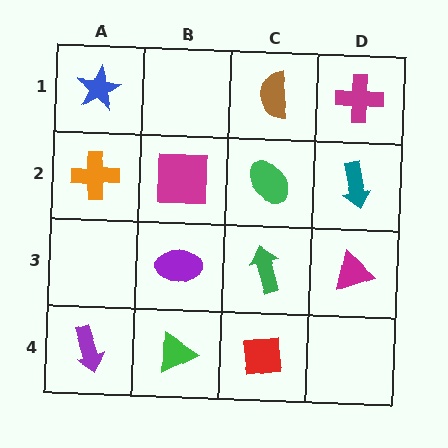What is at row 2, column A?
An orange cross.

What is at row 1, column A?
A blue star.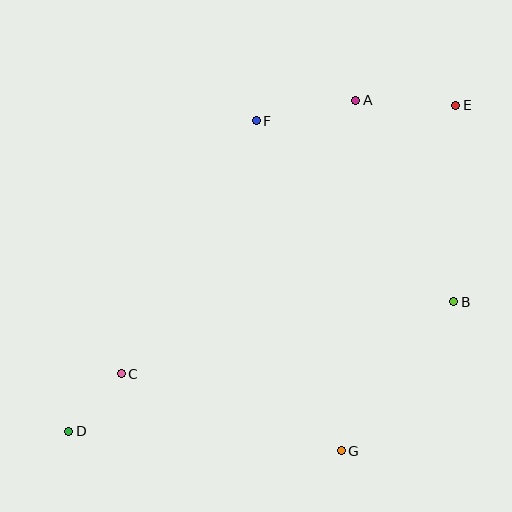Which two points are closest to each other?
Points C and D are closest to each other.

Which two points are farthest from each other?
Points D and E are farthest from each other.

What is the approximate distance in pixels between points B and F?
The distance between B and F is approximately 268 pixels.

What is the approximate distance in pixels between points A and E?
The distance between A and E is approximately 100 pixels.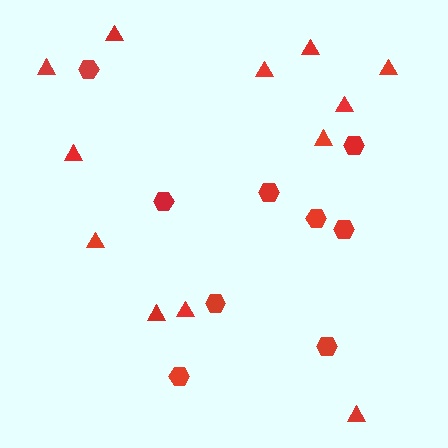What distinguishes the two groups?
There are 2 groups: one group of triangles (12) and one group of hexagons (9).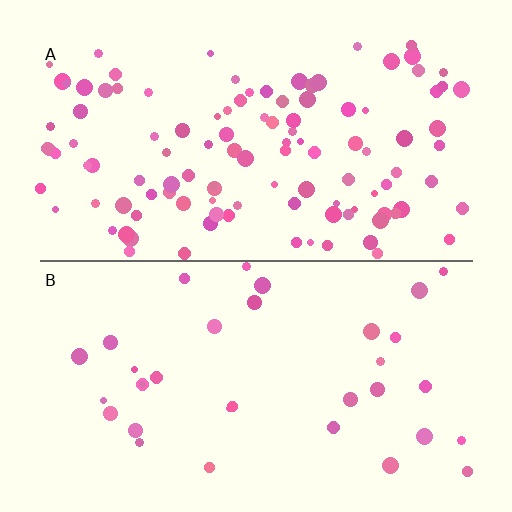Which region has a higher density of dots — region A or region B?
A (the top).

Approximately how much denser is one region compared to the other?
Approximately 3.3× — region A over region B.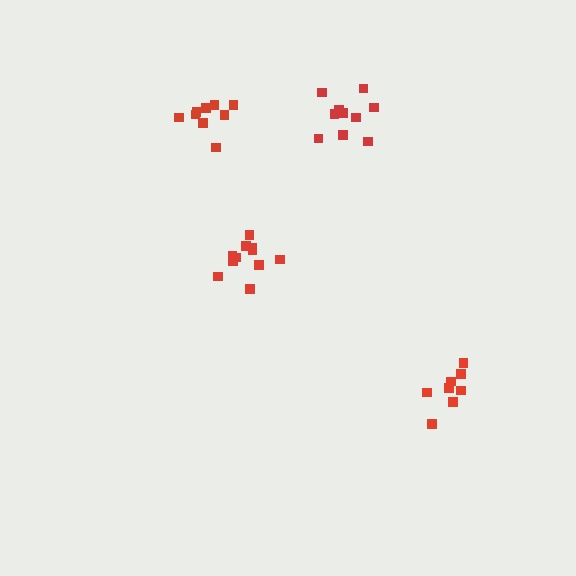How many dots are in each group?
Group 1: 11 dots, Group 2: 11 dots, Group 3: 8 dots, Group 4: 9 dots (39 total).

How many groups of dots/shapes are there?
There are 4 groups.